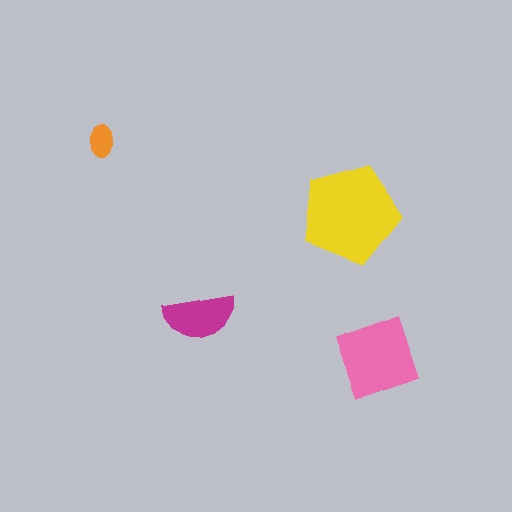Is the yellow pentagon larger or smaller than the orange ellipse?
Larger.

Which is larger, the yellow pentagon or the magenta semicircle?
The yellow pentagon.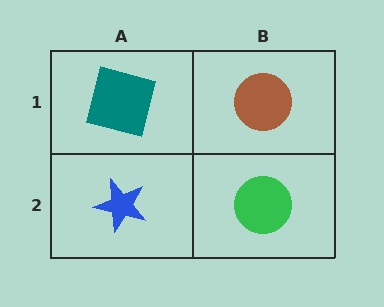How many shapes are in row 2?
2 shapes.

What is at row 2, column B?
A green circle.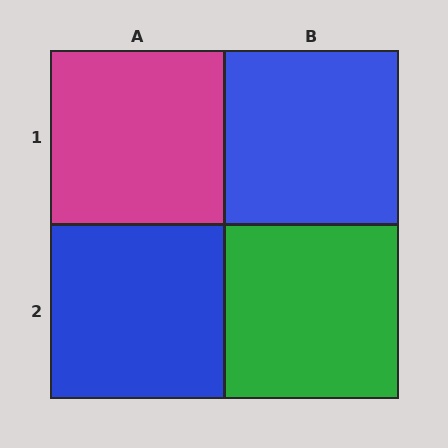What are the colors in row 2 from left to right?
Blue, green.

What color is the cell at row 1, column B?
Blue.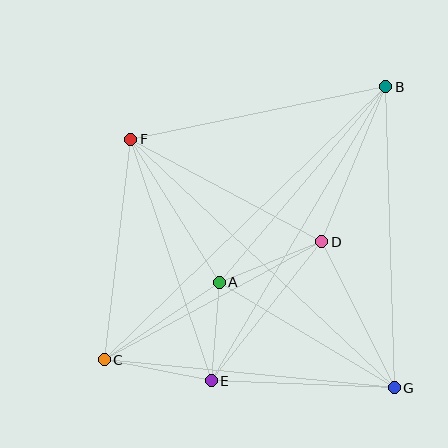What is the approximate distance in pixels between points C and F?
The distance between C and F is approximately 222 pixels.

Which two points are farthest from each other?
Points B and C are farthest from each other.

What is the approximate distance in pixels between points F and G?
The distance between F and G is approximately 362 pixels.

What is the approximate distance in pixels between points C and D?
The distance between C and D is approximately 248 pixels.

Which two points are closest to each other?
Points A and E are closest to each other.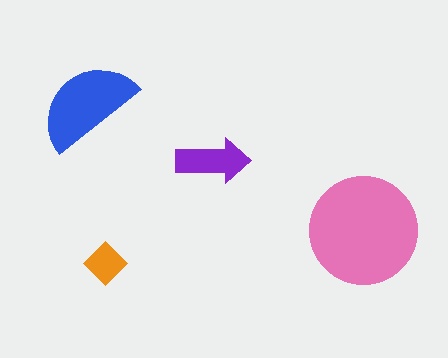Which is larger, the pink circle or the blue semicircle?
The pink circle.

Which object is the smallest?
The orange diamond.